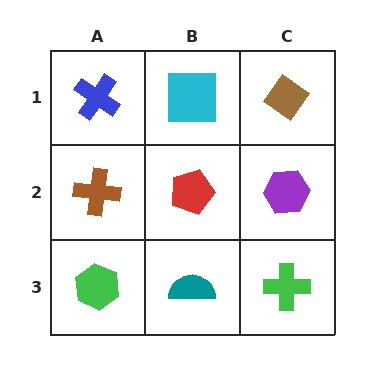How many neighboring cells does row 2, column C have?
3.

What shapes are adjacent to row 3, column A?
A brown cross (row 2, column A), a teal semicircle (row 3, column B).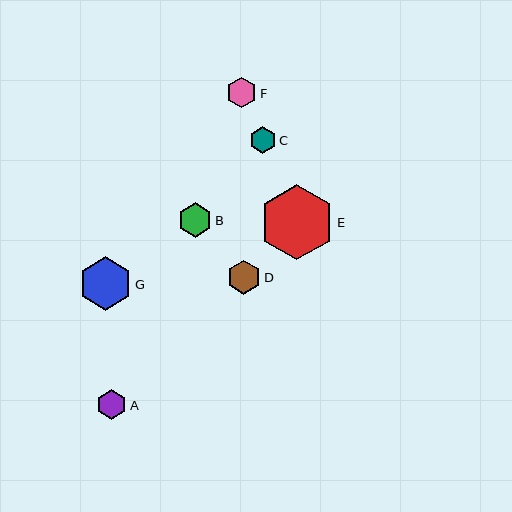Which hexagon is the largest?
Hexagon E is the largest with a size of approximately 75 pixels.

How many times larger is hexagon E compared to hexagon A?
Hexagon E is approximately 2.5 times the size of hexagon A.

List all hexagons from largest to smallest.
From largest to smallest: E, G, B, D, F, A, C.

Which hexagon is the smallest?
Hexagon C is the smallest with a size of approximately 26 pixels.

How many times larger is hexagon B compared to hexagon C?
Hexagon B is approximately 1.3 times the size of hexagon C.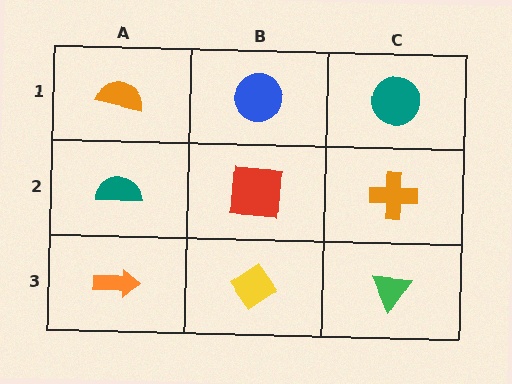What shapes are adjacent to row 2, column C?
A teal circle (row 1, column C), a green triangle (row 3, column C), a red square (row 2, column B).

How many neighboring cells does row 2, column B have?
4.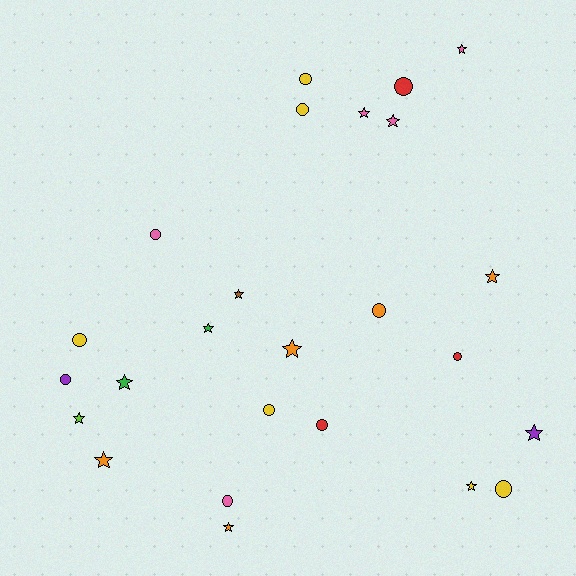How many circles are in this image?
There are 12 circles.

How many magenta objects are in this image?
There are no magenta objects.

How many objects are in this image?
There are 25 objects.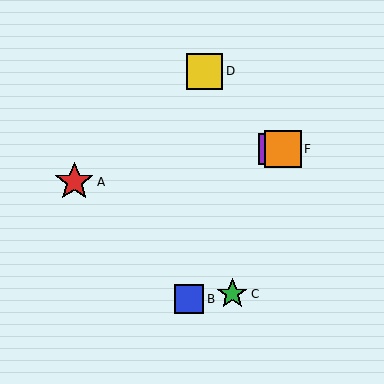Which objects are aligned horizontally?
Objects E, F are aligned horizontally.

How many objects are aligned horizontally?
2 objects (E, F) are aligned horizontally.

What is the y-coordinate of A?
Object A is at y≈182.